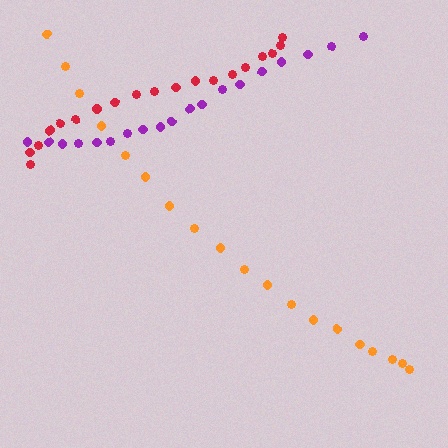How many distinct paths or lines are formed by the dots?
There are 3 distinct paths.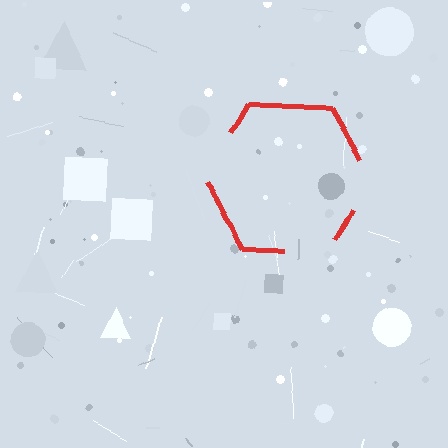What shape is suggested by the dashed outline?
The dashed outline suggests a hexagon.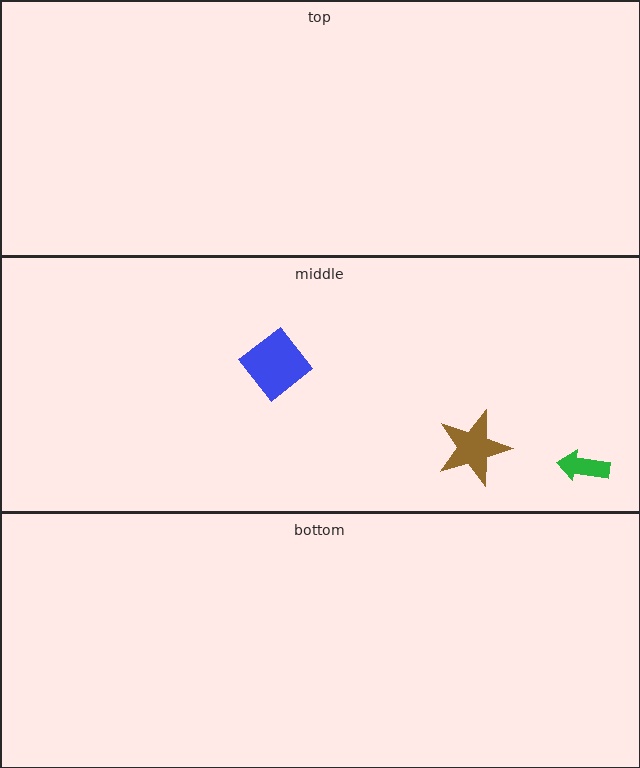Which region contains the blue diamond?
The middle region.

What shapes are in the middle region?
The brown star, the green arrow, the blue diamond.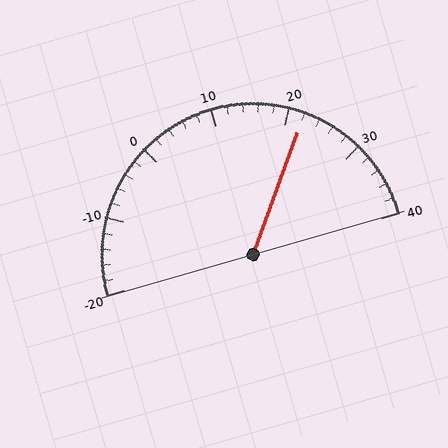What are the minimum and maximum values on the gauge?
The gauge ranges from -20 to 40.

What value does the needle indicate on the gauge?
The needle indicates approximately 22.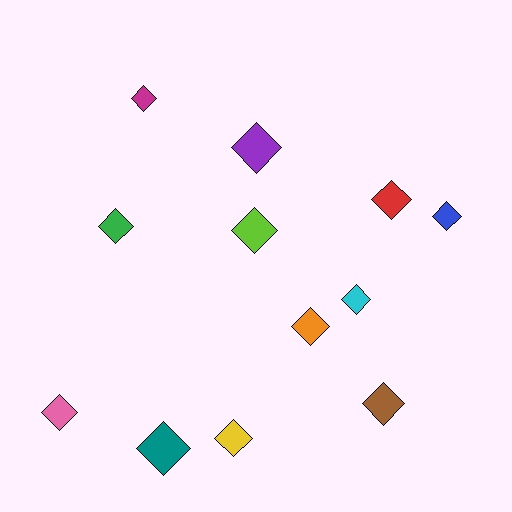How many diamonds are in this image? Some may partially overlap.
There are 12 diamonds.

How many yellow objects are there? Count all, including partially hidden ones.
There is 1 yellow object.